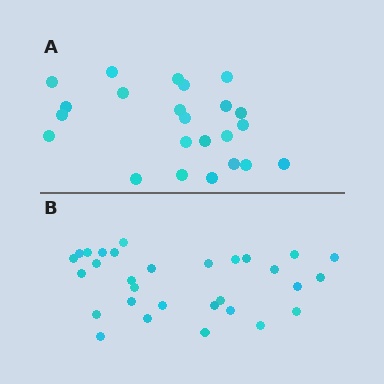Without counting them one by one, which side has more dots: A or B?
Region B (the bottom region) has more dots.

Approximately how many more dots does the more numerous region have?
Region B has roughly 8 or so more dots than region A.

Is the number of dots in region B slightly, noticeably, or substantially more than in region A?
Region B has noticeably more, but not dramatically so. The ratio is roughly 1.3 to 1.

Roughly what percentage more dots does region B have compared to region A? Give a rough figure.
About 30% more.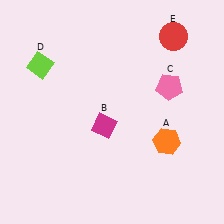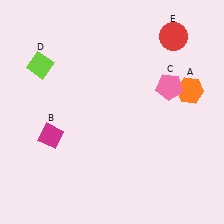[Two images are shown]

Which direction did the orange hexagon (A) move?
The orange hexagon (A) moved up.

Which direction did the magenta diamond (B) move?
The magenta diamond (B) moved left.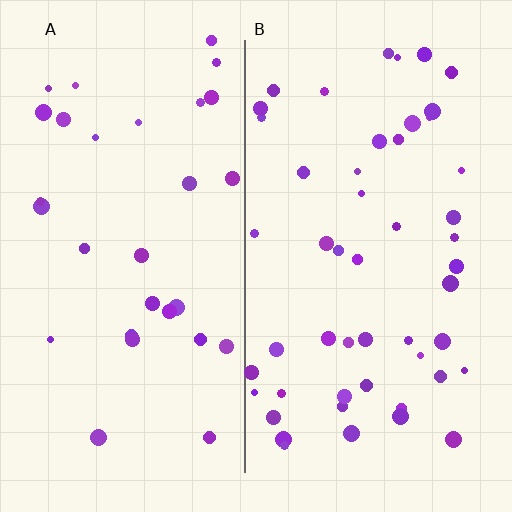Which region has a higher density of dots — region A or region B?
B (the right).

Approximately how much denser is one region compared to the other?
Approximately 1.6× — region B over region A.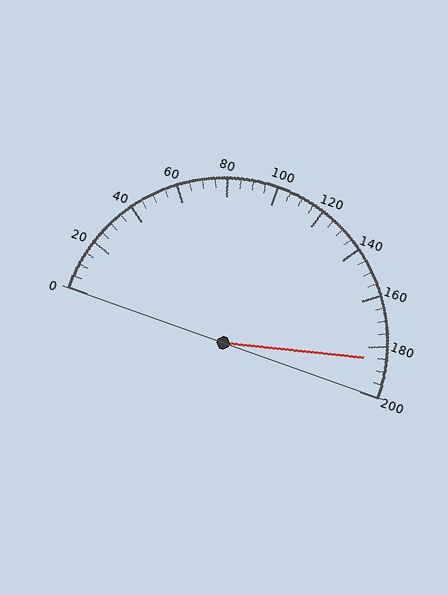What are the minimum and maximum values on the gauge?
The gauge ranges from 0 to 200.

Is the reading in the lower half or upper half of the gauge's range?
The reading is in the upper half of the range (0 to 200).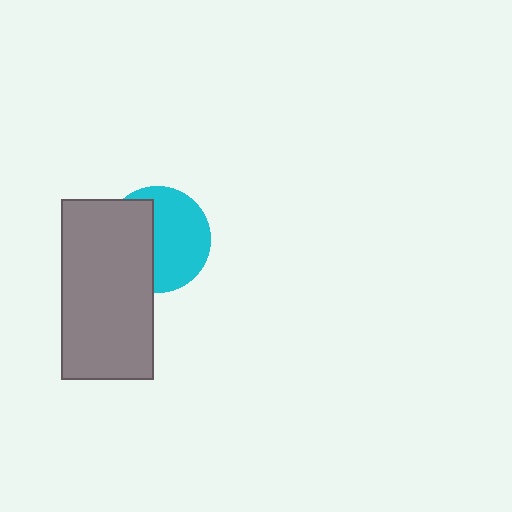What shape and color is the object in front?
The object in front is a gray rectangle.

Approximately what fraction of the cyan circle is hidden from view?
Roughly 42% of the cyan circle is hidden behind the gray rectangle.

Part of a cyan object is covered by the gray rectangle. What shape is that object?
It is a circle.